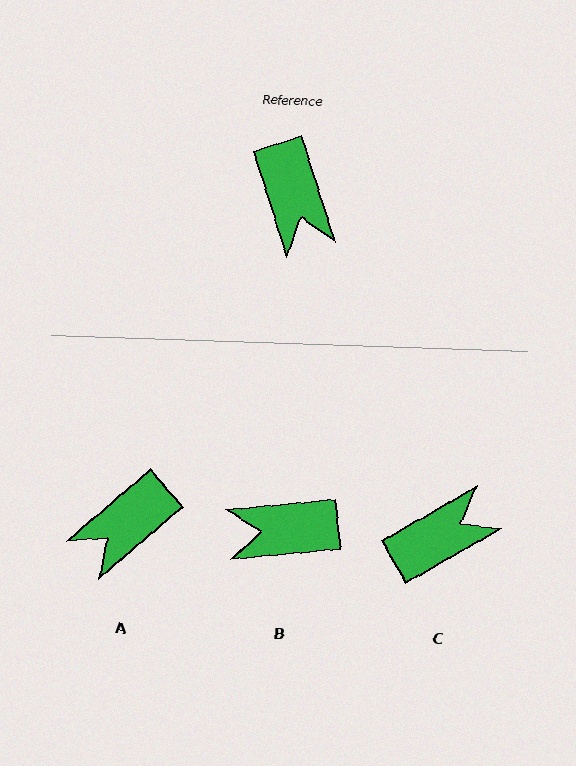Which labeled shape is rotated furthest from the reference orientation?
B, about 102 degrees away.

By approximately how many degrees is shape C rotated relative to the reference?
Approximately 102 degrees counter-clockwise.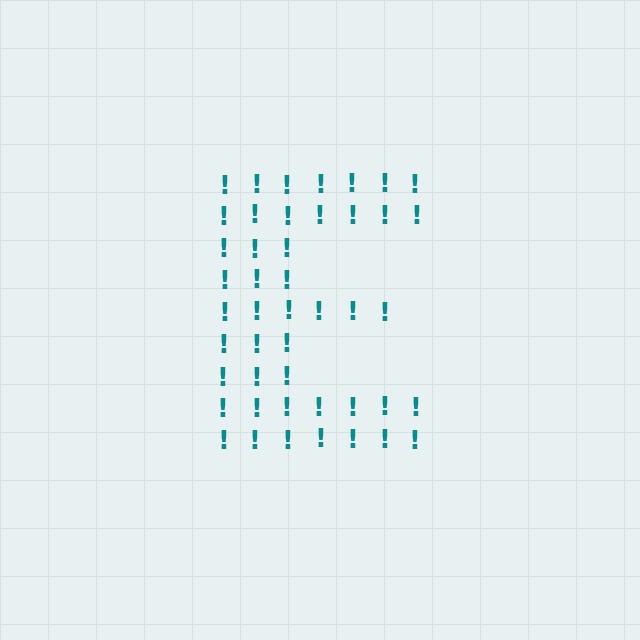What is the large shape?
The large shape is the letter E.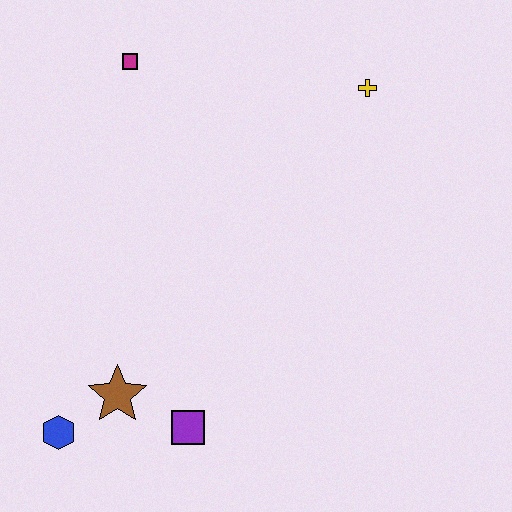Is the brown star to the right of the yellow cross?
No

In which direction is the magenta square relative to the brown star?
The magenta square is above the brown star.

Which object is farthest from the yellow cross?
The blue hexagon is farthest from the yellow cross.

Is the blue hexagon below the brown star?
Yes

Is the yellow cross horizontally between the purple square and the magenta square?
No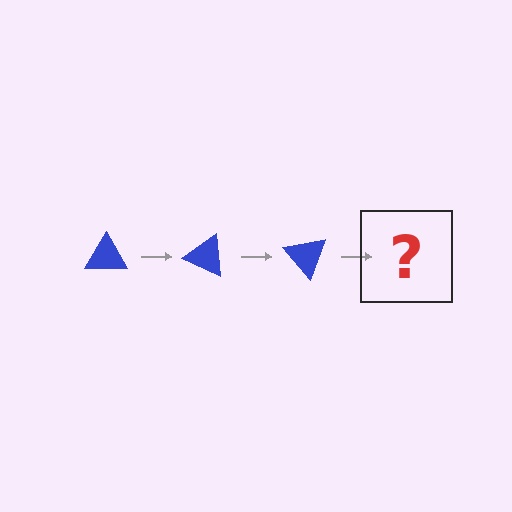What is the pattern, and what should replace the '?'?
The pattern is that the triangle rotates 25 degrees each step. The '?' should be a blue triangle rotated 75 degrees.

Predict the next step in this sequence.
The next step is a blue triangle rotated 75 degrees.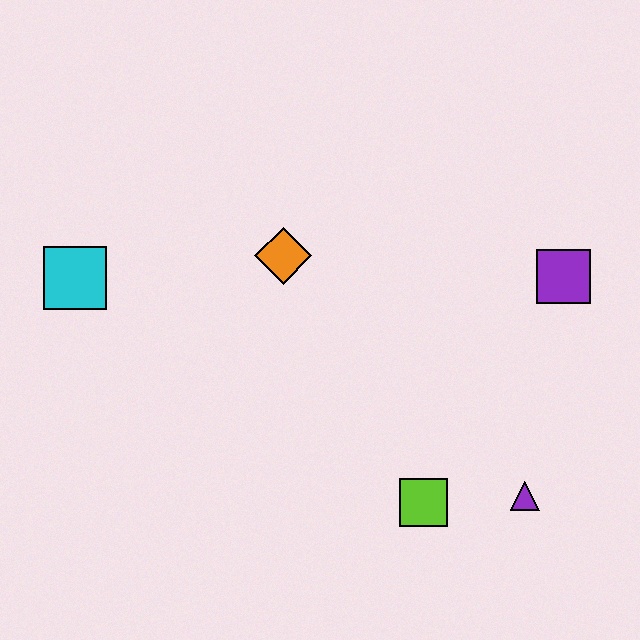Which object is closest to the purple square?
The purple triangle is closest to the purple square.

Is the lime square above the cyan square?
No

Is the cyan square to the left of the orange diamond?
Yes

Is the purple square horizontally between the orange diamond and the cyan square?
No